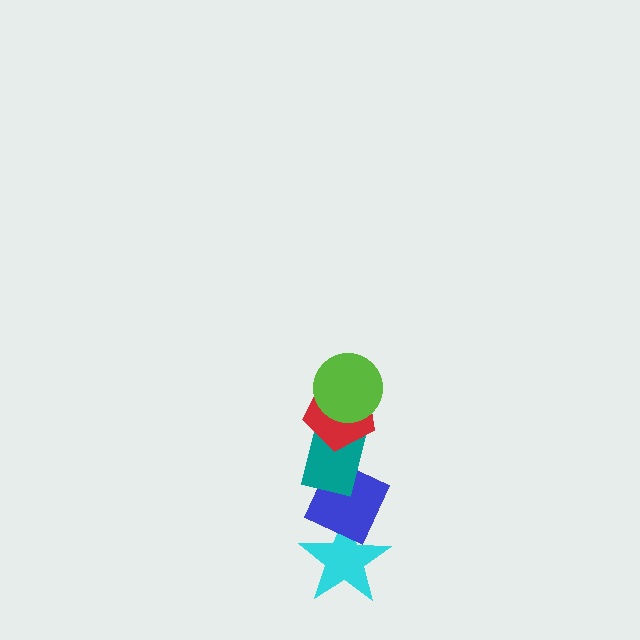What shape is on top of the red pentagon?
The lime circle is on top of the red pentagon.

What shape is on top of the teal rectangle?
The red pentagon is on top of the teal rectangle.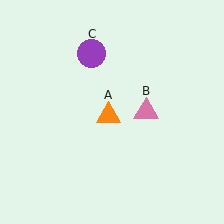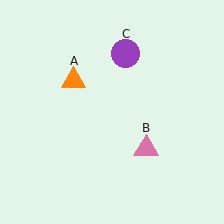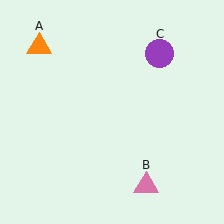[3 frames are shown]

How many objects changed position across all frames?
3 objects changed position: orange triangle (object A), pink triangle (object B), purple circle (object C).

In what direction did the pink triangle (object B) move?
The pink triangle (object B) moved down.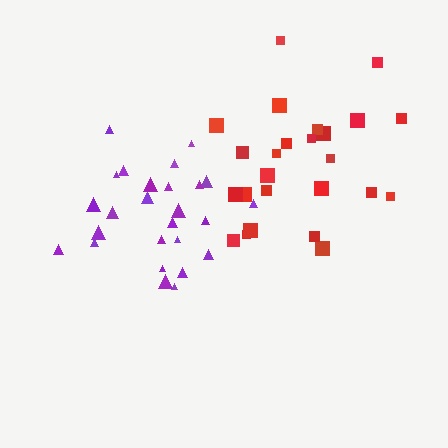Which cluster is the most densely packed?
Purple.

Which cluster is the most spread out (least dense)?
Red.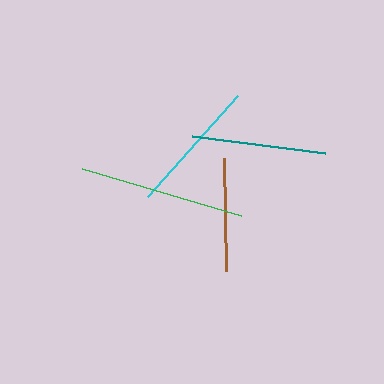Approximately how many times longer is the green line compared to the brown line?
The green line is approximately 1.5 times the length of the brown line.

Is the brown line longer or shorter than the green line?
The green line is longer than the brown line.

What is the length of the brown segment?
The brown segment is approximately 114 pixels long.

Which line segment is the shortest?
The brown line is the shortest at approximately 114 pixels.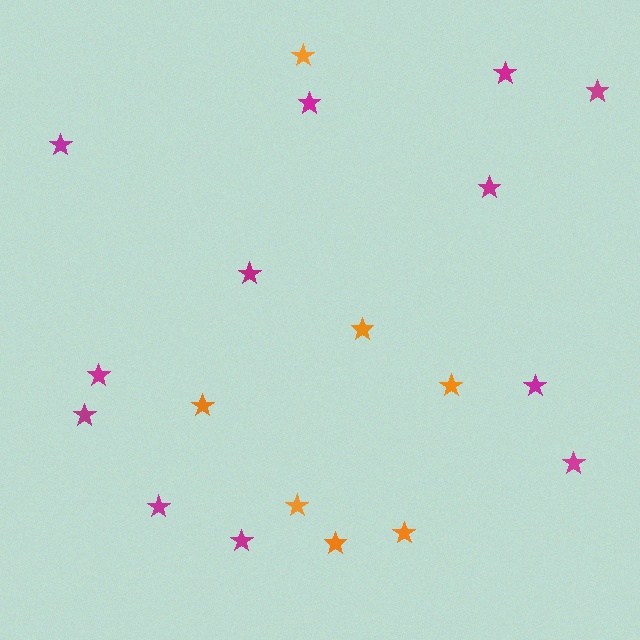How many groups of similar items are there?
There are 2 groups: one group of magenta stars (12) and one group of orange stars (7).